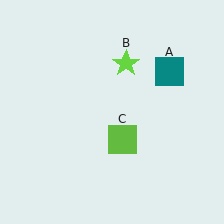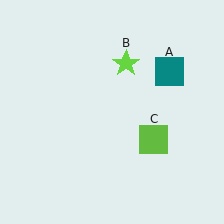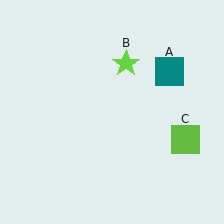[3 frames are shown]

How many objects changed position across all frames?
1 object changed position: lime square (object C).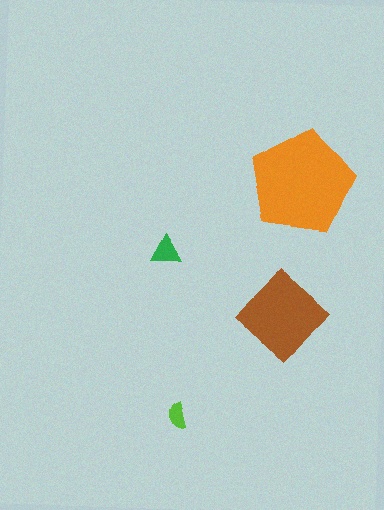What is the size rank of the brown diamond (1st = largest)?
2nd.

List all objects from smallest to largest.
The lime semicircle, the green triangle, the brown diamond, the orange pentagon.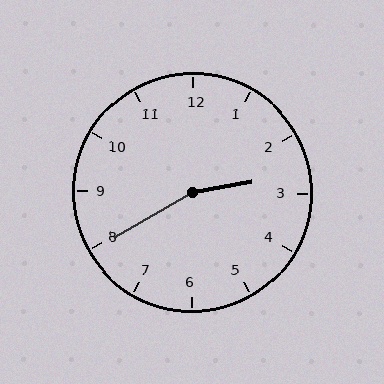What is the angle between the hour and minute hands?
Approximately 160 degrees.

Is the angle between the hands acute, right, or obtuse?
It is obtuse.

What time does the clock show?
2:40.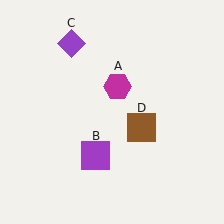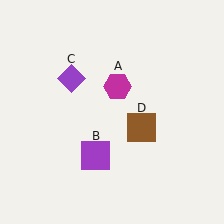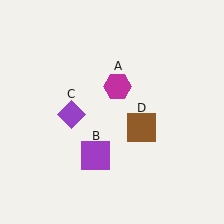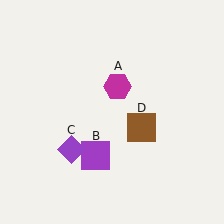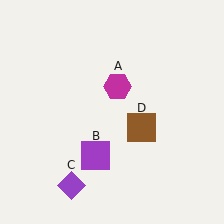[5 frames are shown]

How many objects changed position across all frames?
1 object changed position: purple diamond (object C).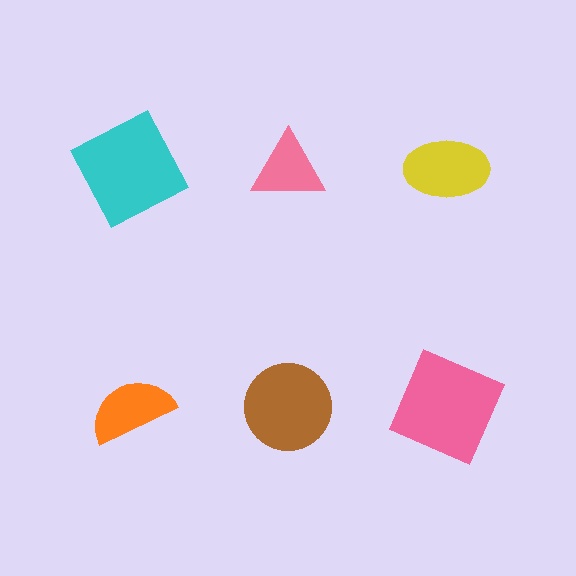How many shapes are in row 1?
3 shapes.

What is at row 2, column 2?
A brown circle.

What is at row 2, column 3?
A pink square.